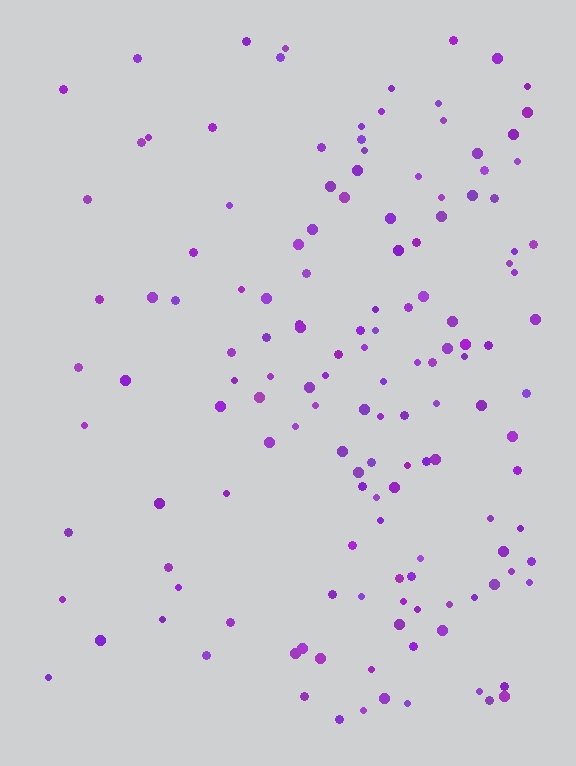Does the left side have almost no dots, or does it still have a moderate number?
Still a moderate number, just noticeably fewer than the right.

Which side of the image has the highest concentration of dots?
The right.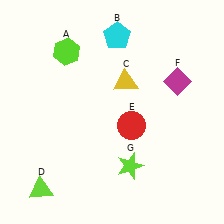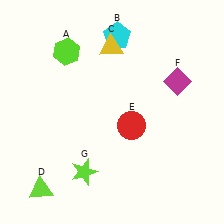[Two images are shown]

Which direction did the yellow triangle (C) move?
The yellow triangle (C) moved up.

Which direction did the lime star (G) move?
The lime star (G) moved left.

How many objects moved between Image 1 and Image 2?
2 objects moved between the two images.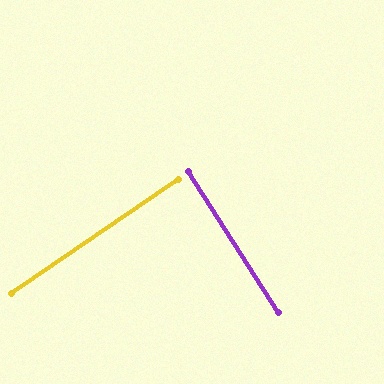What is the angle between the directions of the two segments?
Approximately 88 degrees.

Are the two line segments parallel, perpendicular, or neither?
Perpendicular — they meet at approximately 88°.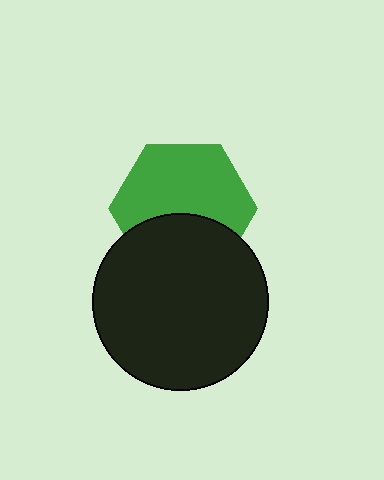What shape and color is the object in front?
The object in front is a black circle.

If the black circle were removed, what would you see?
You would see the complete green hexagon.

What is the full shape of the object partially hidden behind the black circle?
The partially hidden object is a green hexagon.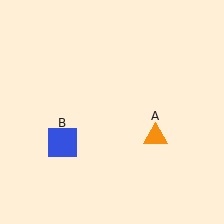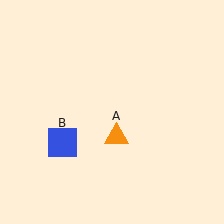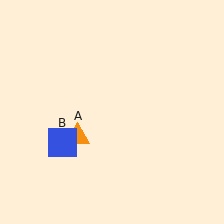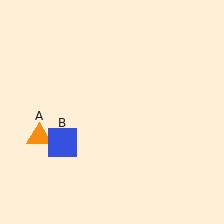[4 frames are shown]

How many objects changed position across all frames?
1 object changed position: orange triangle (object A).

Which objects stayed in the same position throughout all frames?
Blue square (object B) remained stationary.